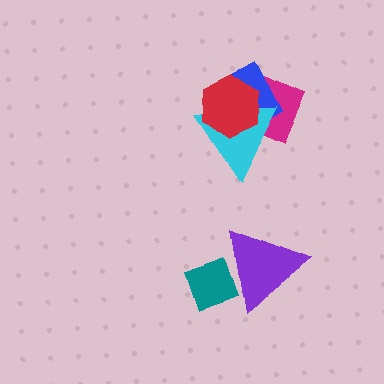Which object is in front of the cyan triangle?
The red hexagon is in front of the cyan triangle.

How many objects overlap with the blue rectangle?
3 objects overlap with the blue rectangle.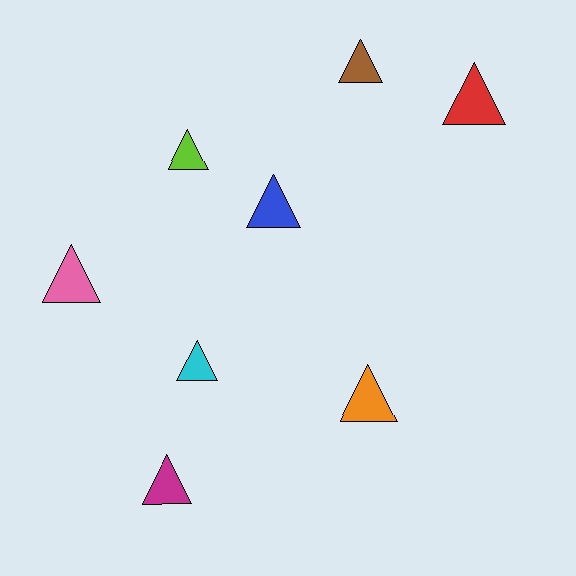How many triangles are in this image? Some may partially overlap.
There are 8 triangles.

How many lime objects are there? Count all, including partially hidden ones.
There is 1 lime object.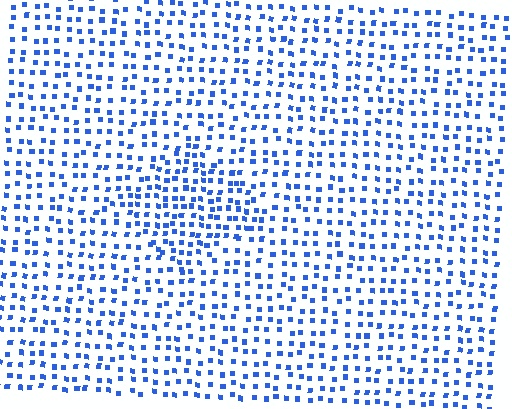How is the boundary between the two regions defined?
The boundary is defined by a change in element density (approximately 1.6x ratio). All elements are the same color, size, and shape.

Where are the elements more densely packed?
The elements are more densely packed inside the diamond boundary.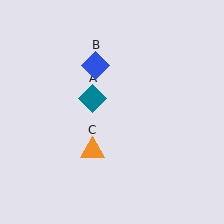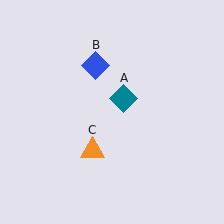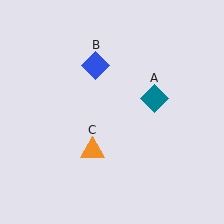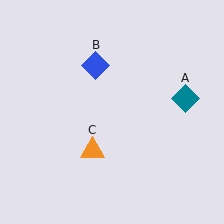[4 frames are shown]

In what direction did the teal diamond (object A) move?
The teal diamond (object A) moved right.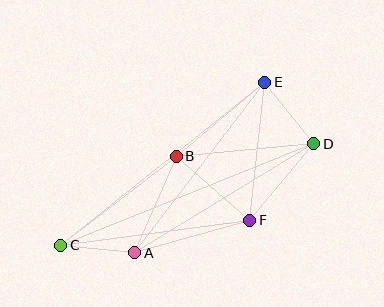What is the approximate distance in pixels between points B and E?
The distance between B and E is approximately 116 pixels.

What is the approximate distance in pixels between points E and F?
The distance between E and F is approximately 139 pixels.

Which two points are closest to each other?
Points A and C are closest to each other.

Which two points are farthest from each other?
Points C and D are farthest from each other.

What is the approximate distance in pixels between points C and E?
The distance between C and E is approximately 261 pixels.